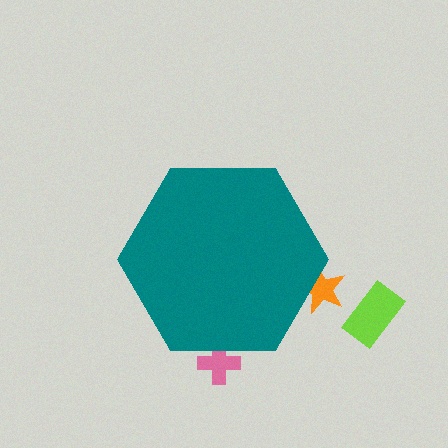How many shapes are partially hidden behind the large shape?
2 shapes are partially hidden.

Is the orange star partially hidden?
Yes, the orange star is partially hidden behind the teal hexagon.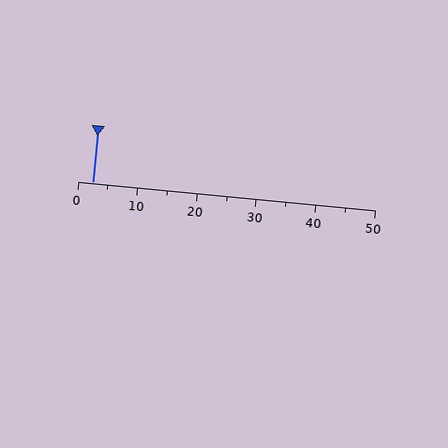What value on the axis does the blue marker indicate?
The marker indicates approximately 2.5.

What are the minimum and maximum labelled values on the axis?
The axis runs from 0 to 50.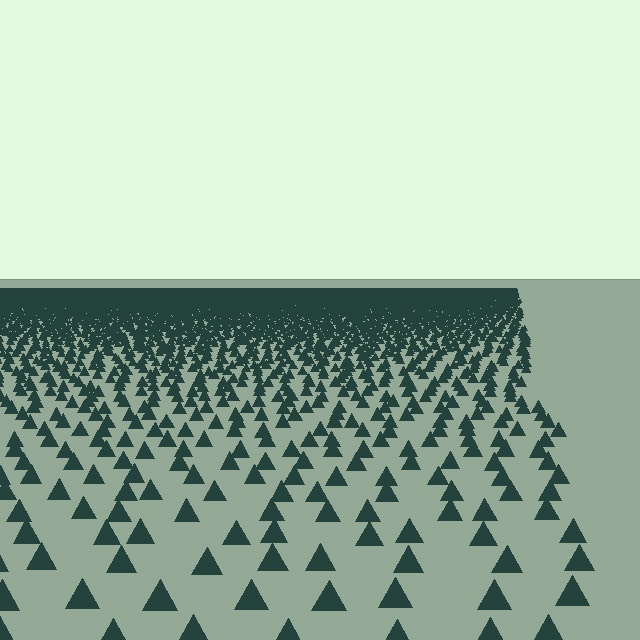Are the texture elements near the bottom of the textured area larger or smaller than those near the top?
Larger. Near the bottom, elements are closer to the viewer and appear at a bigger on-screen size.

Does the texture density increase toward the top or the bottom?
Density increases toward the top.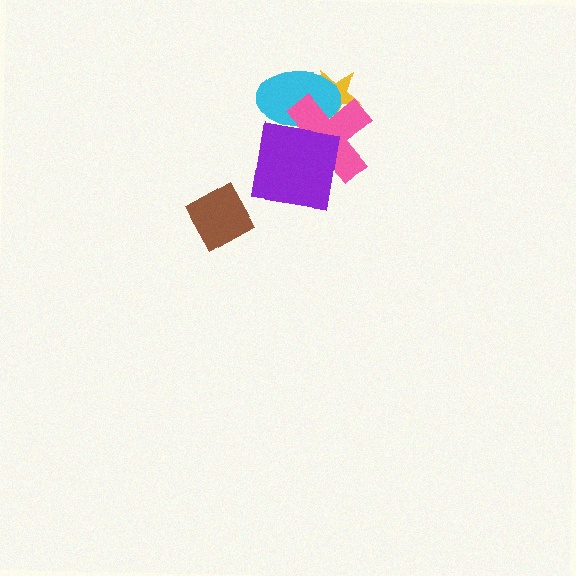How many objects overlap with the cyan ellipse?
3 objects overlap with the cyan ellipse.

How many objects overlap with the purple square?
2 objects overlap with the purple square.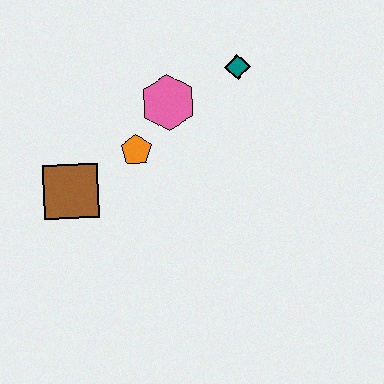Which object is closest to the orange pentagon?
The pink hexagon is closest to the orange pentagon.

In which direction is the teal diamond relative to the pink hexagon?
The teal diamond is to the right of the pink hexagon.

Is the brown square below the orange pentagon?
Yes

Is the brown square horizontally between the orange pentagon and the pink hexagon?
No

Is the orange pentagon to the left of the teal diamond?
Yes